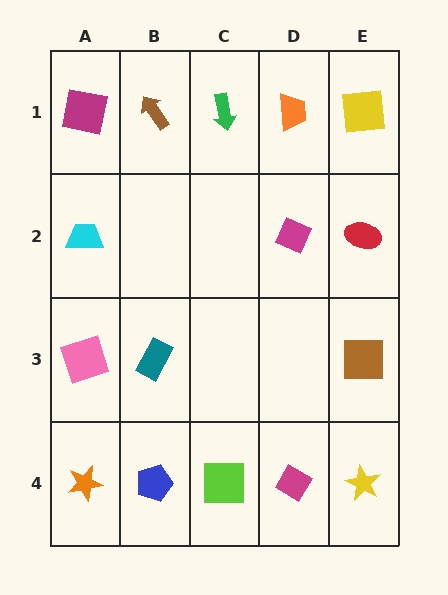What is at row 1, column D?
An orange trapezoid.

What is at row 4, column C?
A lime square.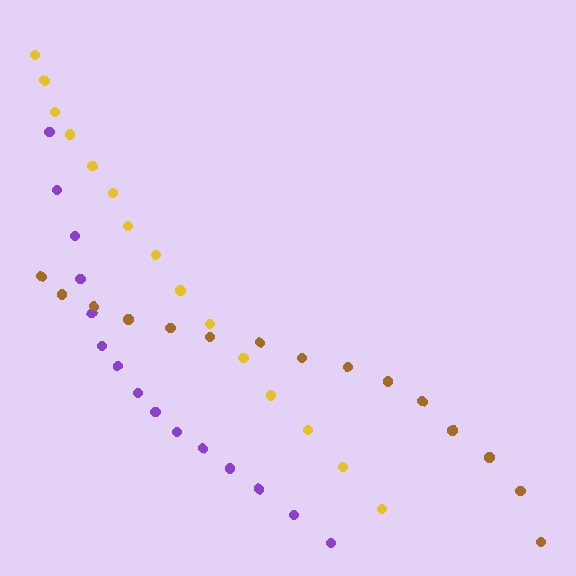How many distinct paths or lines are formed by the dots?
There are 3 distinct paths.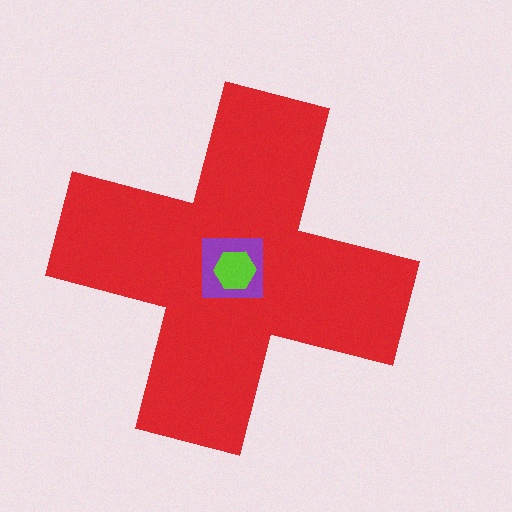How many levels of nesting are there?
3.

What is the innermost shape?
The lime hexagon.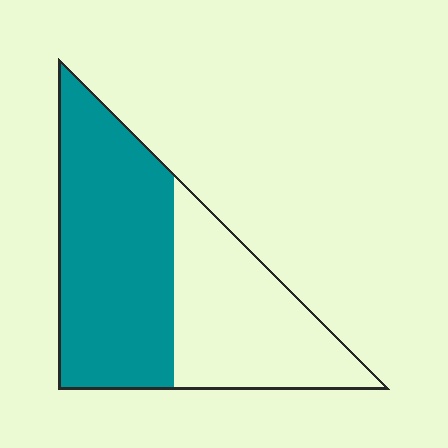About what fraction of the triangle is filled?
About three fifths (3/5).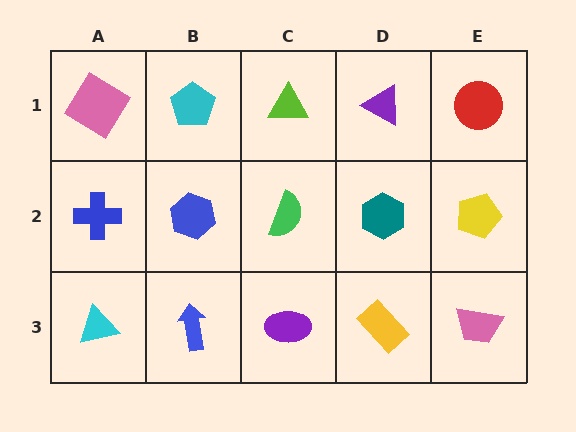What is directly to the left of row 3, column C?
A blue arrow.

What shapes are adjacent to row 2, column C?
A lime triangle (row 1, column C), a purple ellipse (row 3, column C), a blue hexagon (row 2, column B), a teal hexagon (row 2, column D).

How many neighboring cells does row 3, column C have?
3.